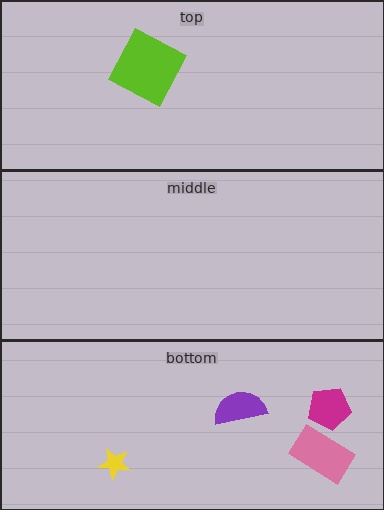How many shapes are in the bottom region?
4.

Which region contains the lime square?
The top region.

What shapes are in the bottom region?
The pink rectangle, the magenta pentagon, the yellow star, the purple semicircle.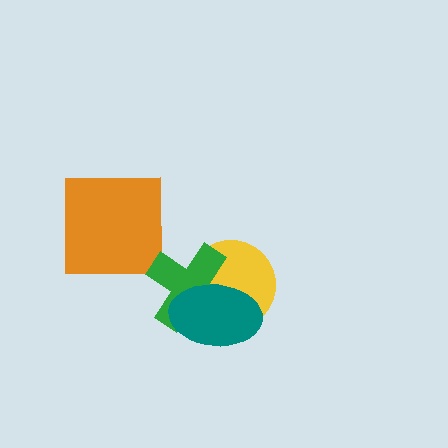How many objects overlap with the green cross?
2 objects overlap with the green cross.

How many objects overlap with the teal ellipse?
2 objects overlap with the teal ellipse.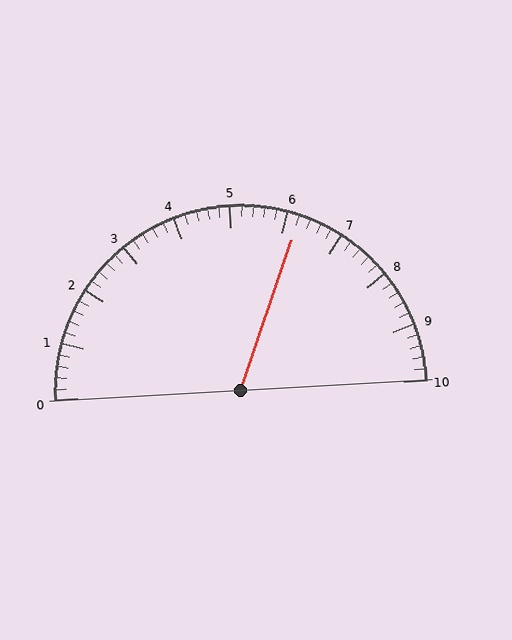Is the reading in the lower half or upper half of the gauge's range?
The reading is in the upper half of the range (0 to 10).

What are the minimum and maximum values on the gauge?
The gauge ranges from 0 to 10.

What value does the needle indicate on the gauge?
The needle indicates approximately 6.2.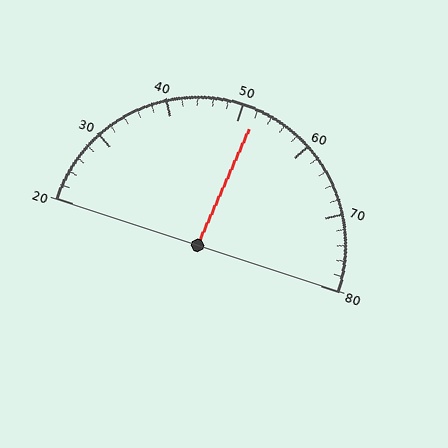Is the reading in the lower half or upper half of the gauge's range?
The reading is in the upper half of the range (20 to 80).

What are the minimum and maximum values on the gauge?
The gauge ranges from 20 to 80.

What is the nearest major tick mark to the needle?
The nearest major tick mark is 50.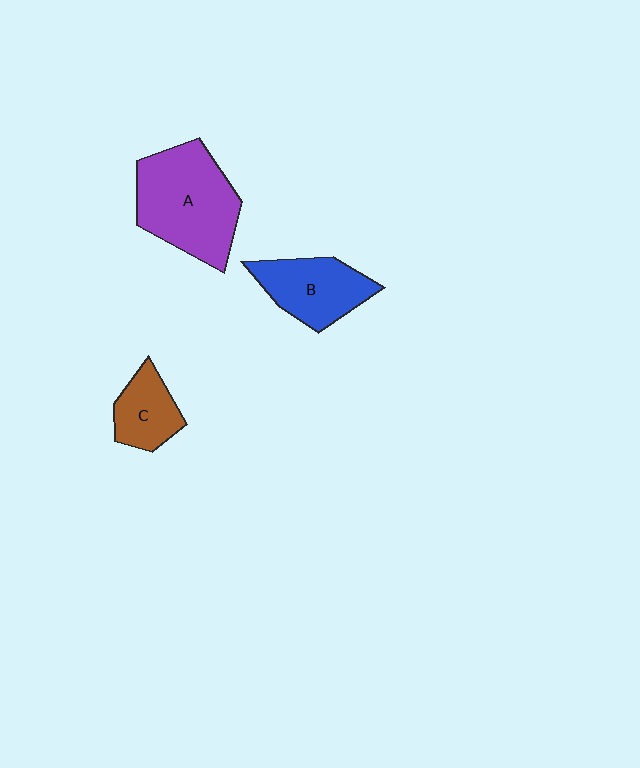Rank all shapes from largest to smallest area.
From largest to smallest: A (purple), B (blue), C (brown).